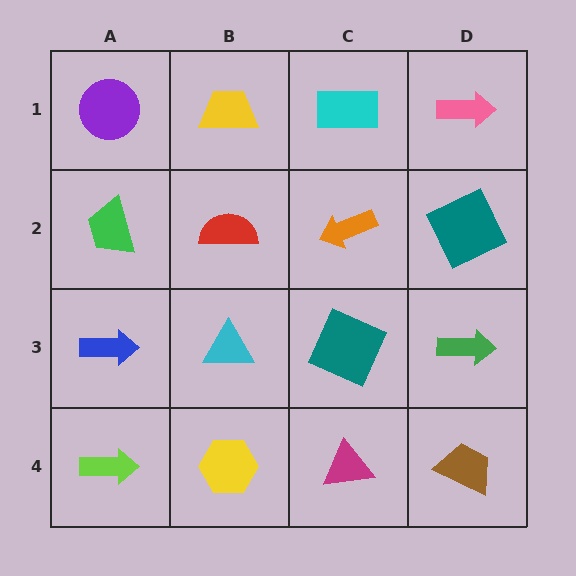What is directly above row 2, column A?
A purple circle.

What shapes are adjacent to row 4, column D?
A green arrow (row 3, column D), a magenta triangle (row 4, column C).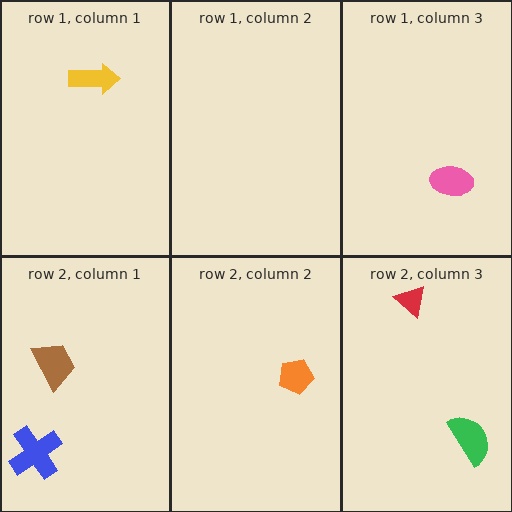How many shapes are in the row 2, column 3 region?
2.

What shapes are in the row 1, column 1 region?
The yellow arrow.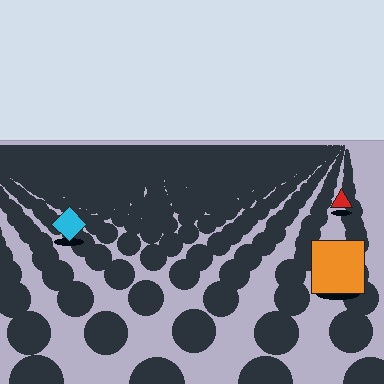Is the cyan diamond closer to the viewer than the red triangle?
Yes. The cyan diamond is closer — you can tell from the texture gradient: the ground texture is coarser near it.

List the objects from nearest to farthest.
From nearest to farthest: the orange square, the cyan diamond, the red triangle.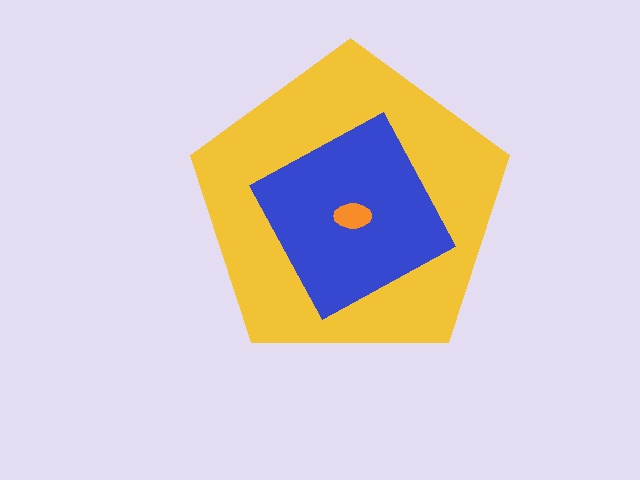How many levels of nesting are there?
3.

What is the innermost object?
The orange ellipse.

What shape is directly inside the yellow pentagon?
The blue square.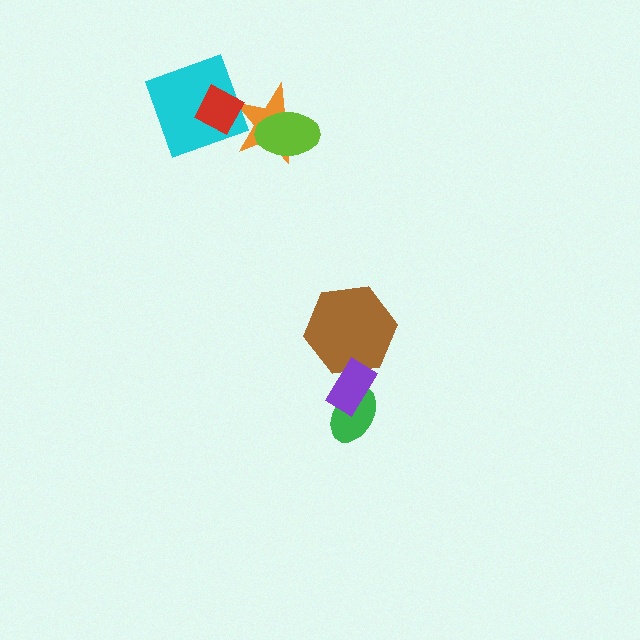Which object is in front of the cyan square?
The red diamond is in front of the cyan square.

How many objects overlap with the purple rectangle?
2 objects overlap with the purple rectangle.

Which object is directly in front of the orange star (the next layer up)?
The red diamond is directly in front of the orange star.